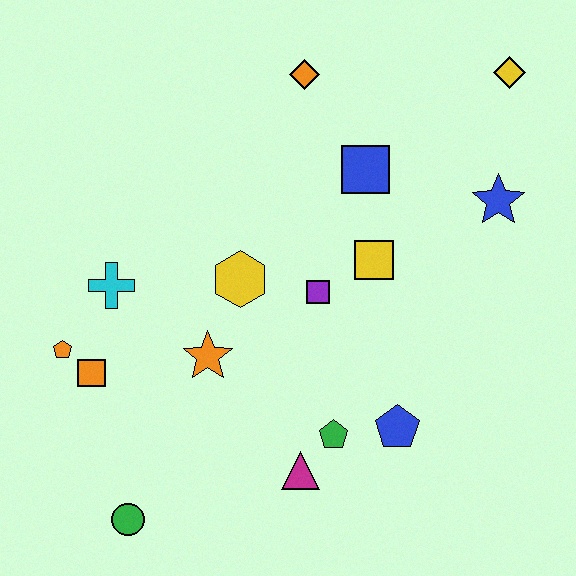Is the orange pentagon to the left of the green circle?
Yes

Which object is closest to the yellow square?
The purple square is closest to the yellow square.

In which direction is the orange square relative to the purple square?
The orange square is to the left of the purple square.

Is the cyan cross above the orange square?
Yes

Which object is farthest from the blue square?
The green circle is farthest from the blue square.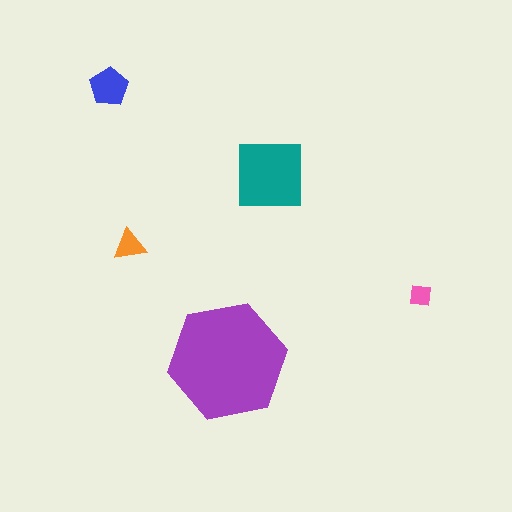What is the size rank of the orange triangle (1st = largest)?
4th.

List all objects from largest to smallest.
The purple hexagon, the teal square, the blue pentagon, the orange triangle, the pink square.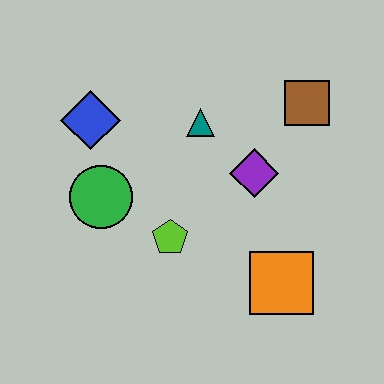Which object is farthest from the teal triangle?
The orange square is farthest from the teal triangle.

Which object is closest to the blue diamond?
The green circle is closest to the blue diamond.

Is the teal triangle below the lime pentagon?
No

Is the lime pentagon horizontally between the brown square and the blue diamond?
Yes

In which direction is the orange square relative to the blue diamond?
The orange square is to the right of the blue diamond.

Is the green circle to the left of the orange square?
Yes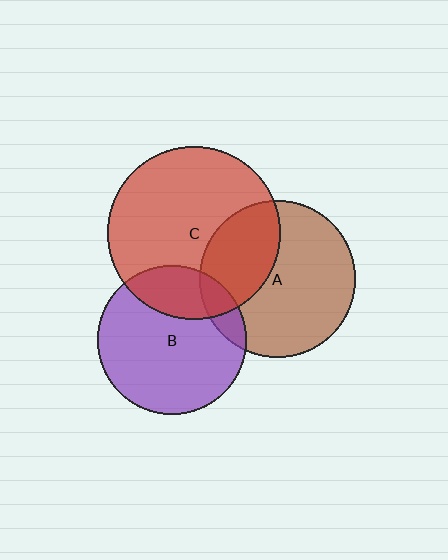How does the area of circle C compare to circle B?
Approximately 1.3 times.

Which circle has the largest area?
Circle C (red).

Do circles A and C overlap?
Yes.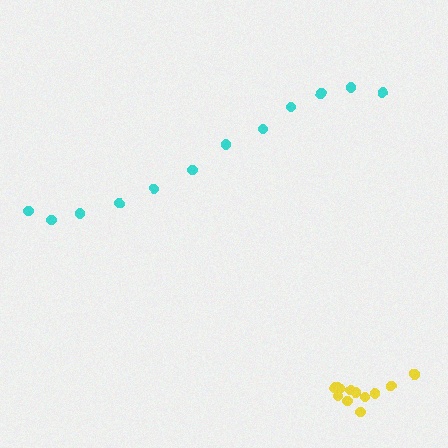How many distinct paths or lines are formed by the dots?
There are 2 distinct paths.